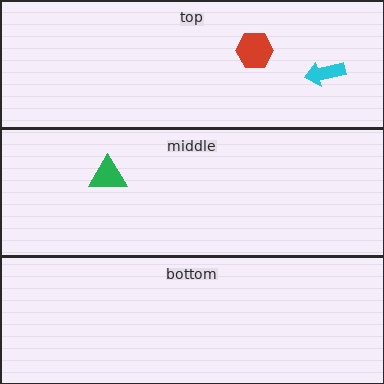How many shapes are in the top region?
2.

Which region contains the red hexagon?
The top region.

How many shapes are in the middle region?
1.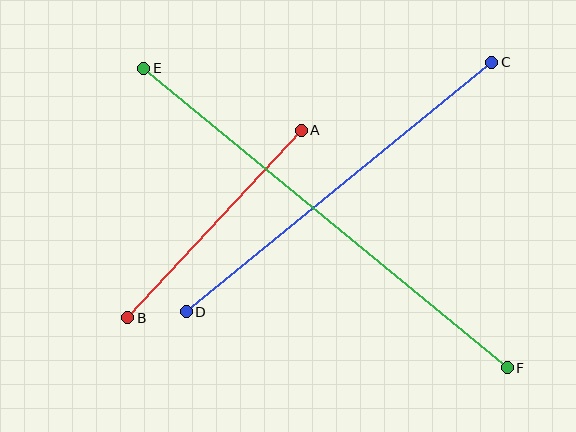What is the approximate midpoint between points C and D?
The midpoint is at approximately (339, 187) pixels.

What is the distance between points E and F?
The distance is approximately 471 pixels.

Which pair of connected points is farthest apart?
Points E and F are farthest apart.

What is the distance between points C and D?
The distance is approximately 395 pixels.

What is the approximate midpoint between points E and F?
The midpoint is at approximately (325, 218) pixels.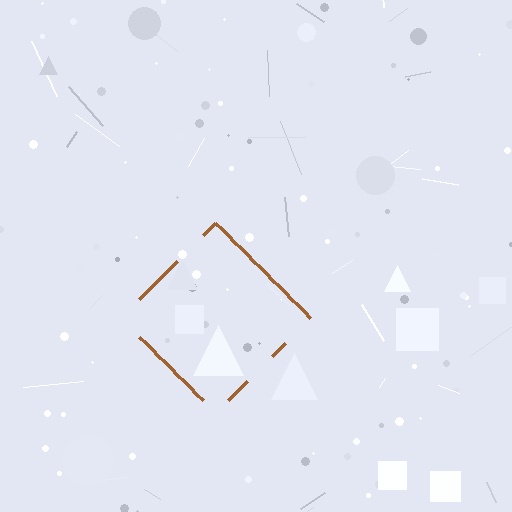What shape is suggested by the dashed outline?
The dashed outline suggests a diamond.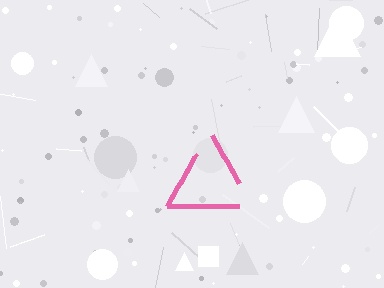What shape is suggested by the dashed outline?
The dashed outline suggests a triangle.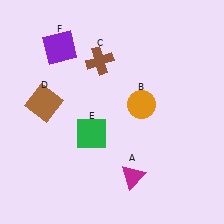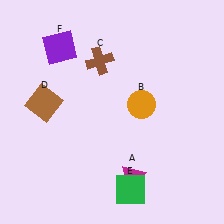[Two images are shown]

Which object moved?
The green square (E) moved down.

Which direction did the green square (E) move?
The green square (E) moved down.